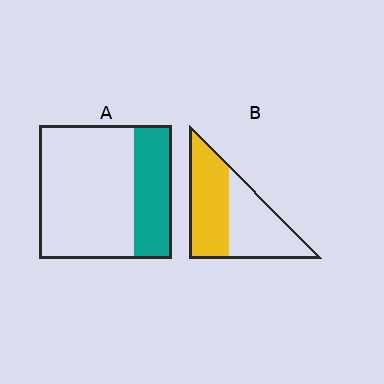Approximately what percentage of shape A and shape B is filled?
A is approximately 30% and B is approximately 50%.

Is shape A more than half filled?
No.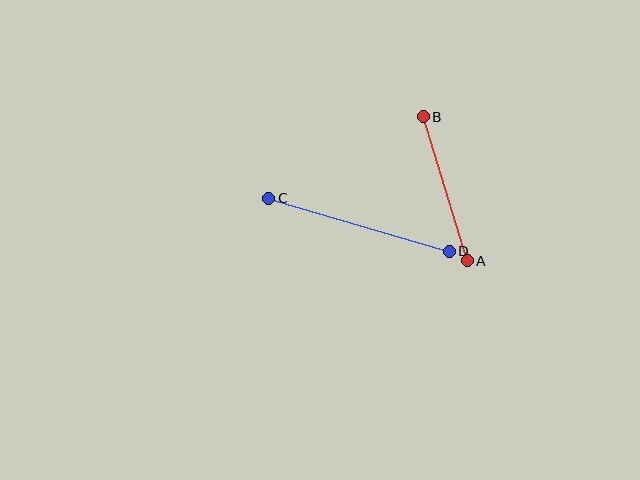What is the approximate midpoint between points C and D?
The midpoint is at approximately (359, 225) pixels.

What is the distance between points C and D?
The distance is approximately 188 pixels.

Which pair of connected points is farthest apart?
Points C and D are farthest apart.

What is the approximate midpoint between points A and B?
The midpoint is at approximately (445, 189) pixels.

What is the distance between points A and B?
The distance is approximately 150 pixels.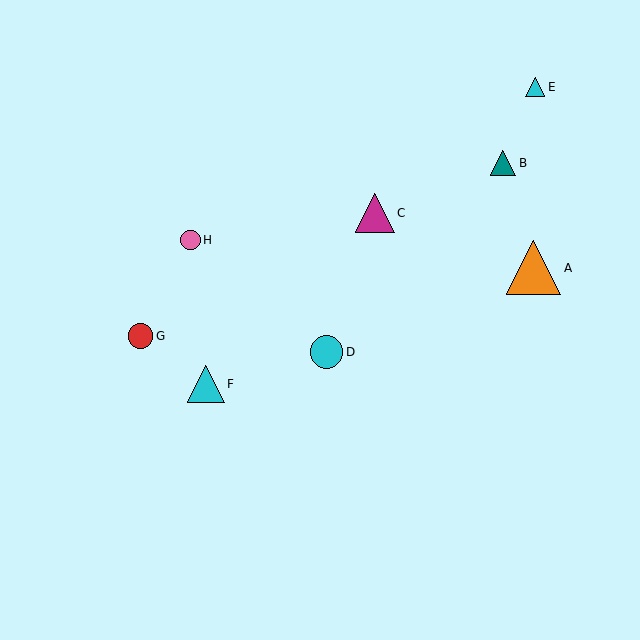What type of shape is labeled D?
Shape D is a cyan circle.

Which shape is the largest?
The orange triangle (labeled A) is the largest.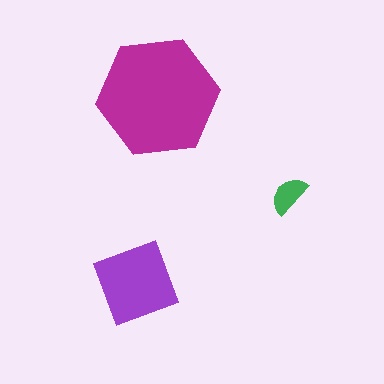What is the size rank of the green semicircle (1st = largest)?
3rd.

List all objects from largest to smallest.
The magenta hexagon, the purple diamond, the green semicircle.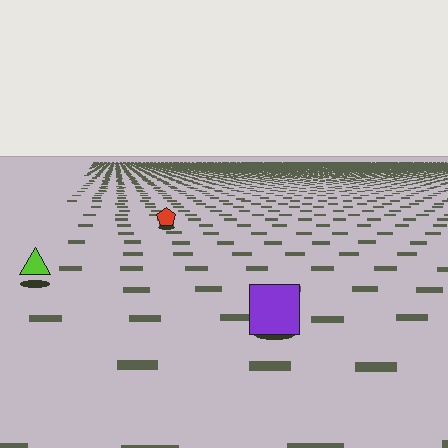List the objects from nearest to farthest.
From nearest to farthest: the purple square, the lime triangle, the red pentagon.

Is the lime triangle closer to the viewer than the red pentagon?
Yes. The lime triangle is closer — you can tell from the texture gradient: the ground texture is coarser near it.